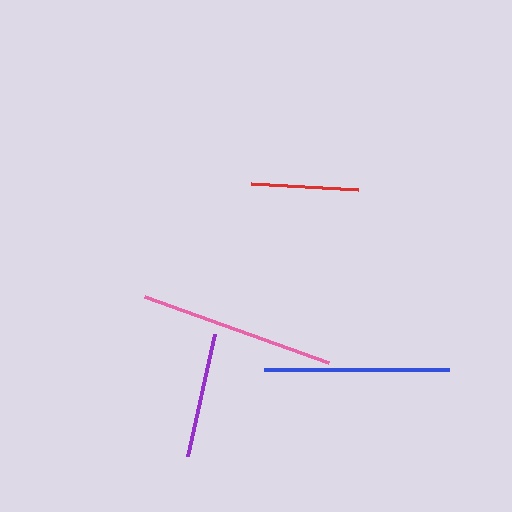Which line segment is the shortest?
The red line is the shortest at approximately 107 pixels.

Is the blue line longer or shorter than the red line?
The blue line is longer than the red line.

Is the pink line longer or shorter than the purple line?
The pink line is longer than the purple line.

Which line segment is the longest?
The pink line is the longest at approximately 196 pixels.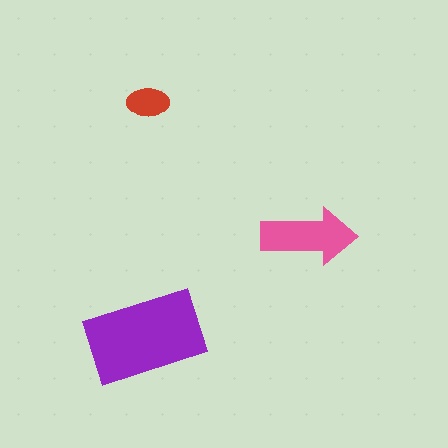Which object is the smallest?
The red ellipse.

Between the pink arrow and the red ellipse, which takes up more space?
The pink arrow.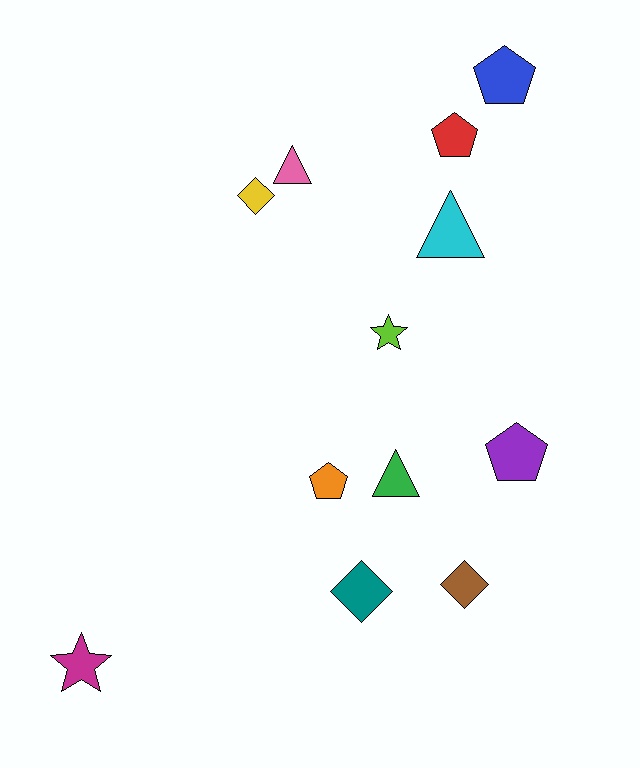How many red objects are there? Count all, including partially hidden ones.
There is 1 red object.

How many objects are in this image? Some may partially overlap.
There are 12 objects.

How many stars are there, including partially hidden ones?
There are 2 stars.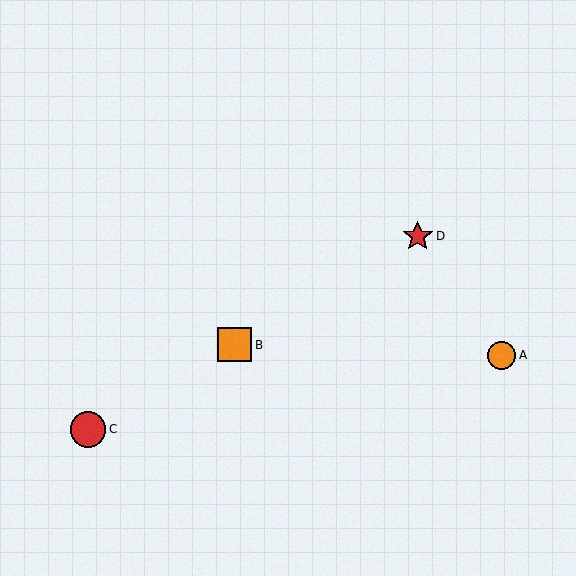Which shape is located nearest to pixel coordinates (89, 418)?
The red circle (labeled C) at (88, 429) is nearest to that location.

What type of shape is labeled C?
Shape C is a red circle.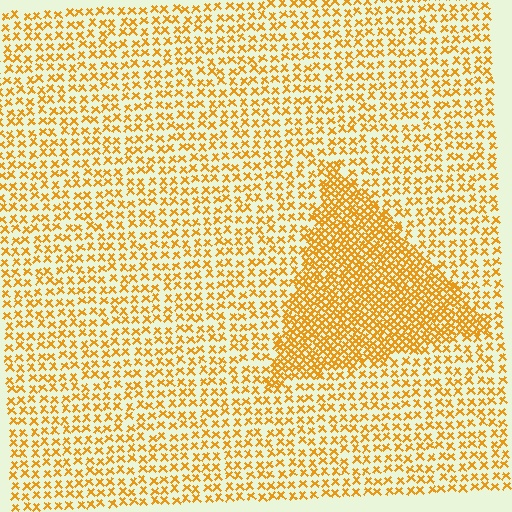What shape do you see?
I see a triangle.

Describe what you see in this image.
The image contains small orange elements arranged at two different densities. A triangle-shaped region is visible where the elements are more densely packed than the surrounding area.